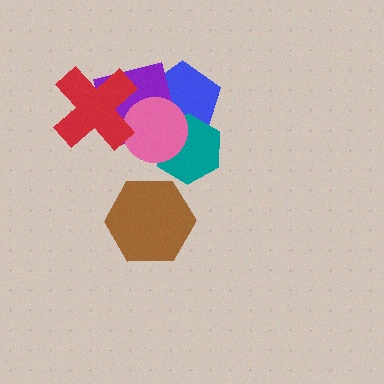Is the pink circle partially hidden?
Yes, it is partially covered by another shape.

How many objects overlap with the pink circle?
4 objects overlap with the pink circle.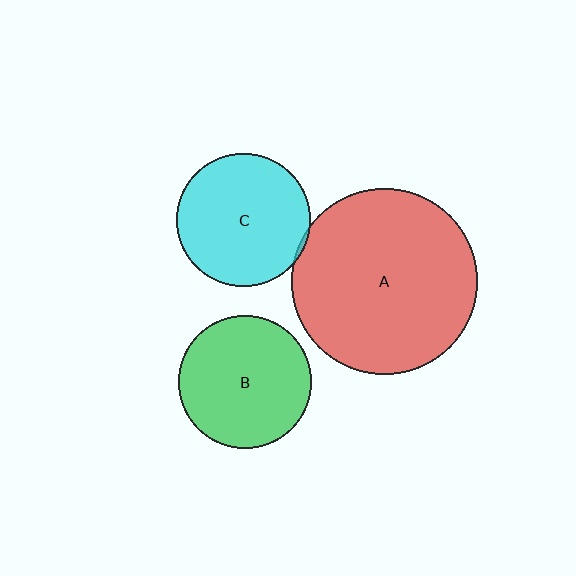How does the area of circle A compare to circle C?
Approximately 2.0 times.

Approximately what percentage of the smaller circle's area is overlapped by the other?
Approximately 5%.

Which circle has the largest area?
Circle A (red).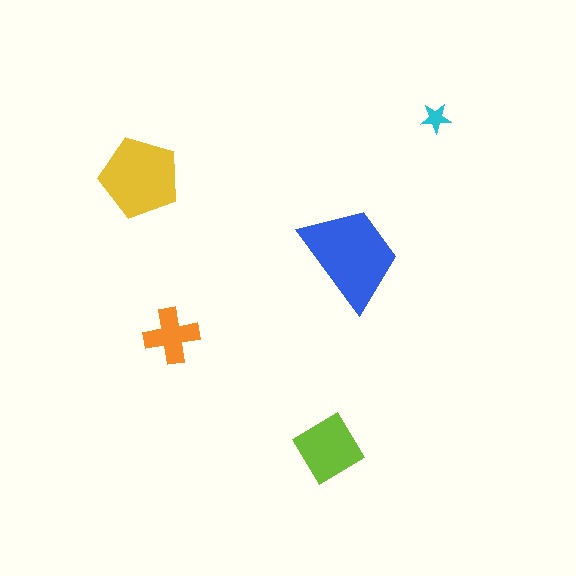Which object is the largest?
The blue trapezoid.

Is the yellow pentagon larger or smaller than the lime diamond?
Larger.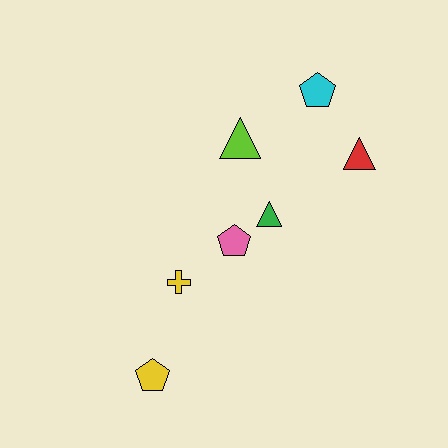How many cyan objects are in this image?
There is 1 cyan object.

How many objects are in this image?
There are 7 objects.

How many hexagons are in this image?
There are no hexagons.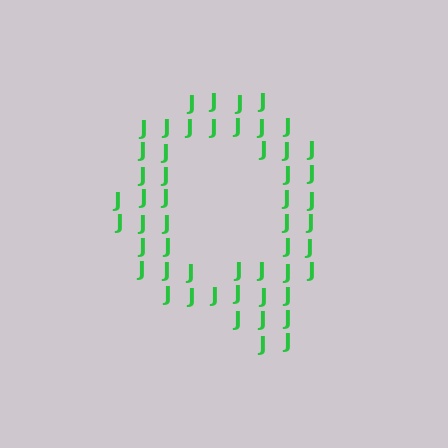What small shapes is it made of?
It is made of small letter J's.